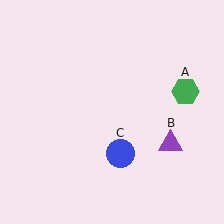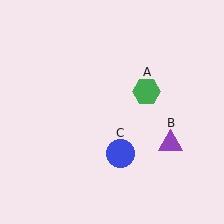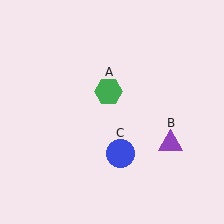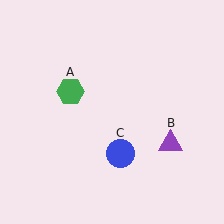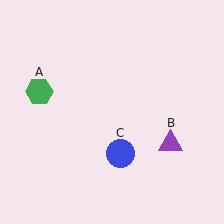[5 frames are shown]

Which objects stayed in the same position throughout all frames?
Purple triangle (object B) and blue circle (object C) remained stationary.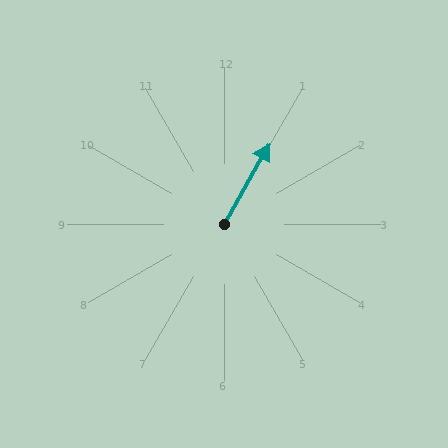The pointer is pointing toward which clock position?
Roughly 1 o'clock.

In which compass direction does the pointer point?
Northeast.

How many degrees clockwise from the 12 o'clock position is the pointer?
Approximately 29 degrees.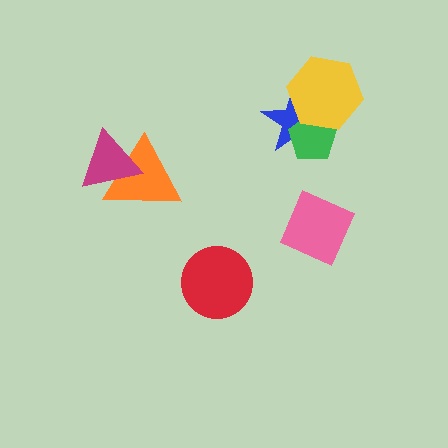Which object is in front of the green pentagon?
The yellow hexagon is in front of the green pentagon.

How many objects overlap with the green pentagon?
2 objects overlap with the green pentagon.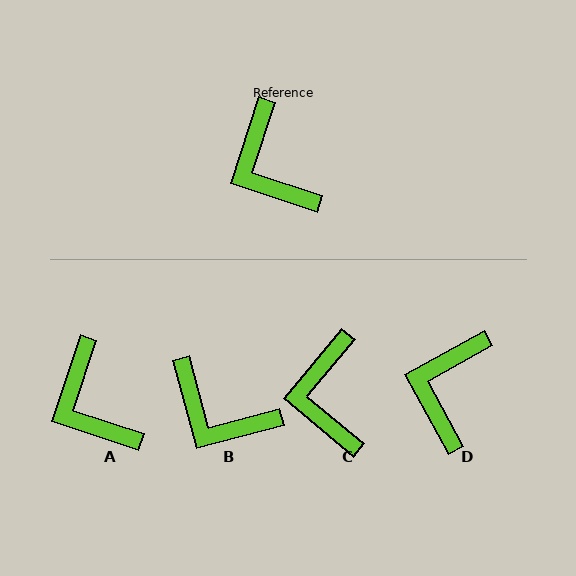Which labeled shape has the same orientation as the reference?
A.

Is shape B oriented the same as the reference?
No, it is off by about 33 degrees.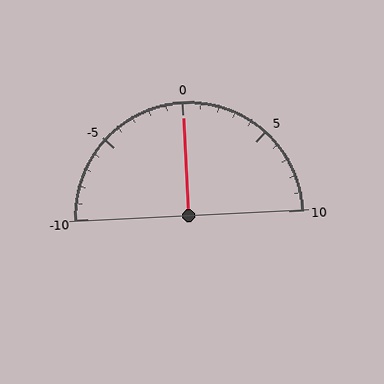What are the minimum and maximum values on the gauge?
The gauge ranges from -10 to 10.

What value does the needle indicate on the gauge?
The needle indicates approximately 0.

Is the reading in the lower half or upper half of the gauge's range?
The reading is in the upper half of the range (-10 to 10).